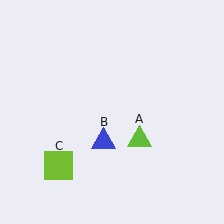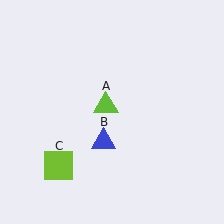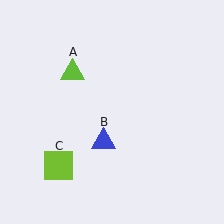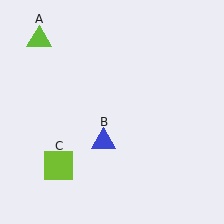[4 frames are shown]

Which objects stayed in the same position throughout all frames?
Blue triangle (object B) and lime square (object C) remained stationary.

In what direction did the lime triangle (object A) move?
The lime triangle (object A) moved up and to the left.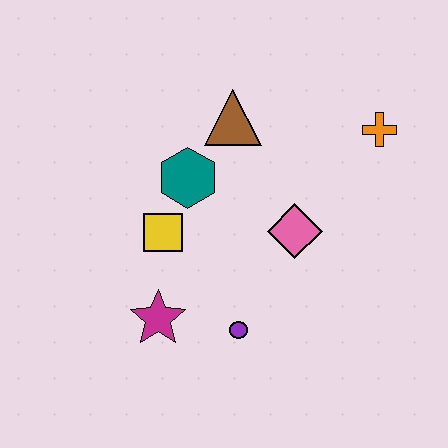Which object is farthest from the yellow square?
The orange cross is farthest from the yellow square.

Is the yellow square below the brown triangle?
Yes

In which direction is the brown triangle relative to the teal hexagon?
The brown triangle is above the teal hexagon.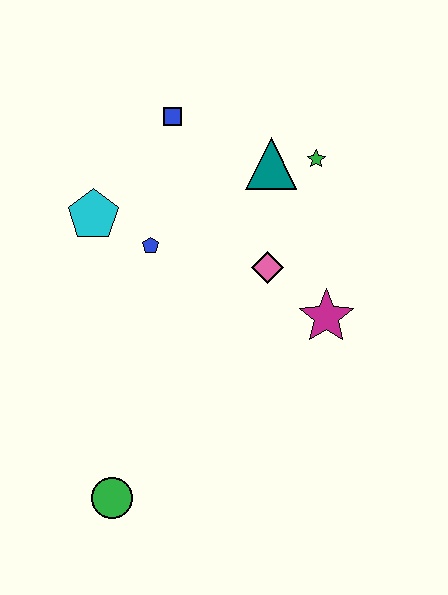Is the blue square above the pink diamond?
Yes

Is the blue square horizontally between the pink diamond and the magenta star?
No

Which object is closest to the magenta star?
The pink diamond is closest to the magenta star.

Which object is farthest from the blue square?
The green circle is farthest from the blue square.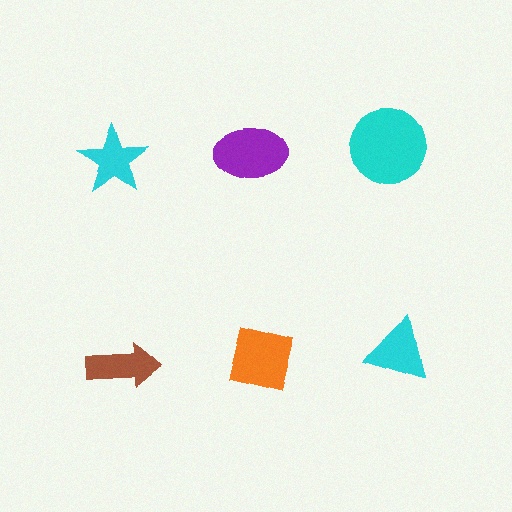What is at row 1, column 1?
A cyan star.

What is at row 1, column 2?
A purple ellipse.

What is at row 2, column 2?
An orange square.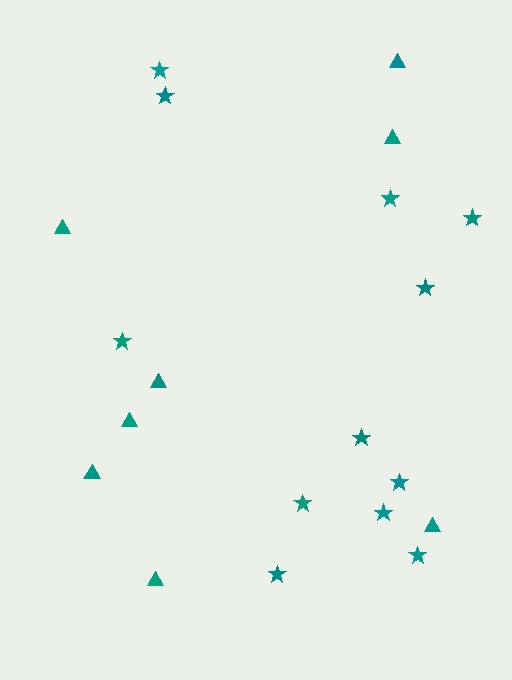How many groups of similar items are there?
There are 2 groups: one group of triangles (8) and one group of stars (12).